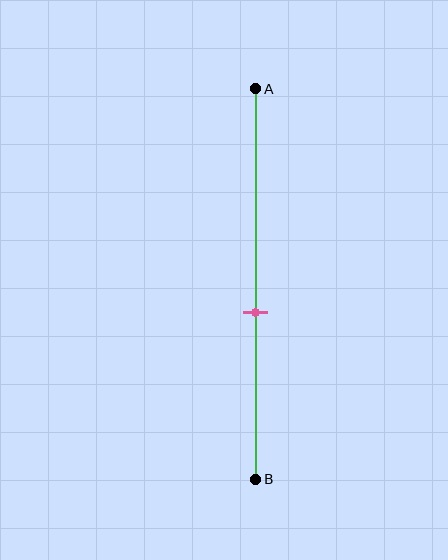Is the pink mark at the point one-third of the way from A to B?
No, the mark is at about 55% from A, not at the 33% one-third point.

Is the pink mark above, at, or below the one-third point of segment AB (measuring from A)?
The pink mark is below the one-third point of segment AB.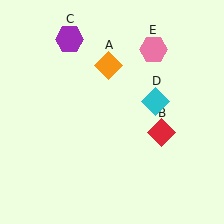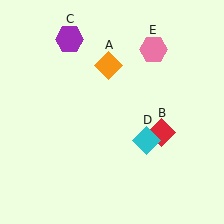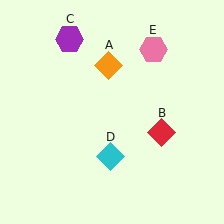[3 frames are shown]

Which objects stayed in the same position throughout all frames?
Orange diamond (object A) and red diamond (object B) and purple hexagon (object C) and pink hexagon (object E) remained stationary.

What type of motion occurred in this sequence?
The cyan diamond (object D) rotated clockwise around the center of the scene.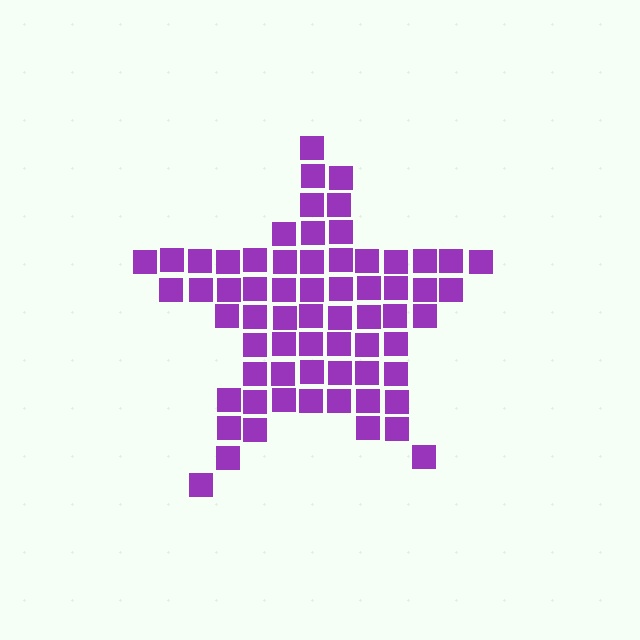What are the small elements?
The small elements are squares.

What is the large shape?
The large shape is a star.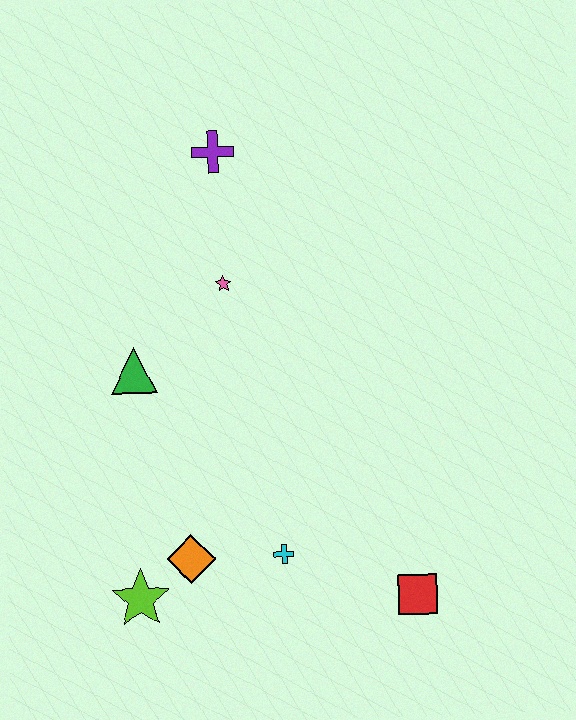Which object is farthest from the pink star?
The red square is farthest from the pink star.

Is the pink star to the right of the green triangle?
Yes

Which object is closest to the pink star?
The green triangle is closest to the pink star.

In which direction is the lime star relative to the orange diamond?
The lime star is to the left of the orange diamond.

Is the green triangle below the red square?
No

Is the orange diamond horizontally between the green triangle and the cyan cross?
Yes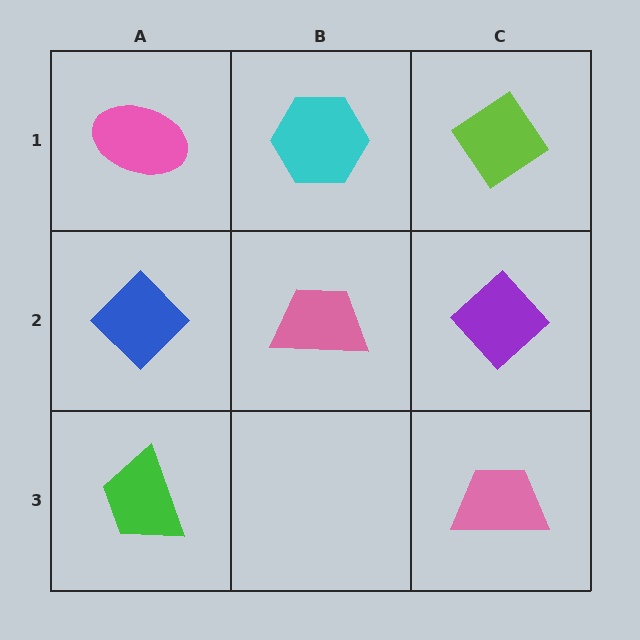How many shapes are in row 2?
3 shapes.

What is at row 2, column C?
A purple diamond.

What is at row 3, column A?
A green trapezoid.